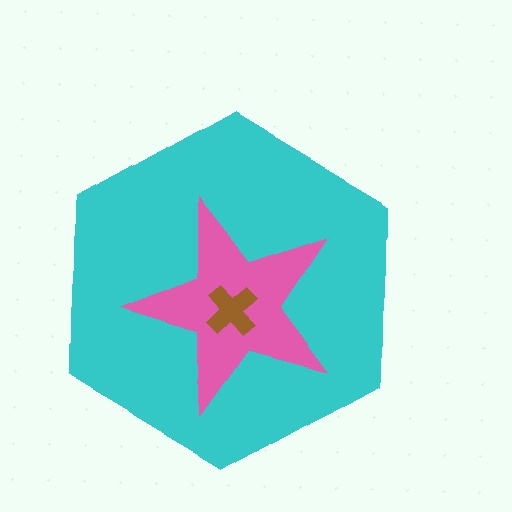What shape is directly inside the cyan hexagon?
The pink star.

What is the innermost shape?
The brown cross.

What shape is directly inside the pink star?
The brown cross.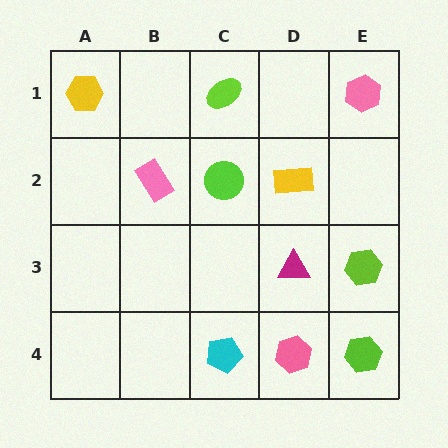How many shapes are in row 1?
3 shapes.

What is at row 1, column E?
A pink hexagon.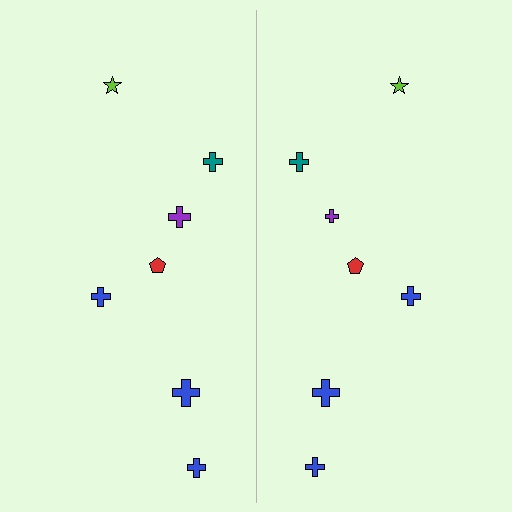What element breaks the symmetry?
The purple cross on the right side has a different size than its mirror counterpart.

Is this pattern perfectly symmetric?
No, the pattern is not perfectly symmetric. The purple cross on the right side has a different size than its mirror counterpart.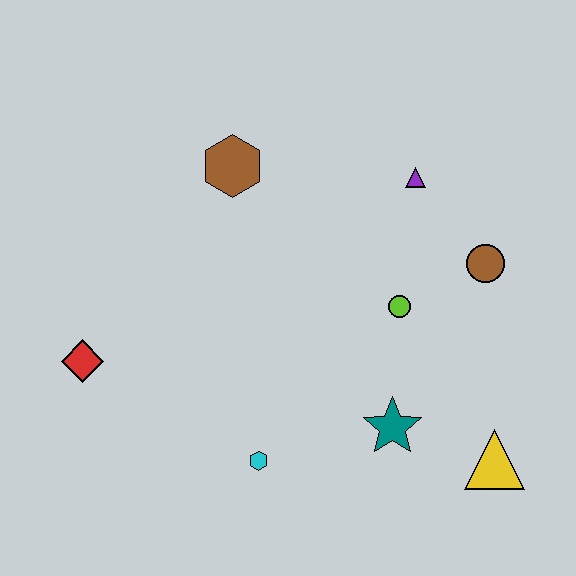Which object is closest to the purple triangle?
The brown circle is closest to the purple triangle.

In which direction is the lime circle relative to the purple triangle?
The lime circle is below the purple triangle.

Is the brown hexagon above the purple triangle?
Yes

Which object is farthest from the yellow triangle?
The red diamond is farthest from the yellow triangle.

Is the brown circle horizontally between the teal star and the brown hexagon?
No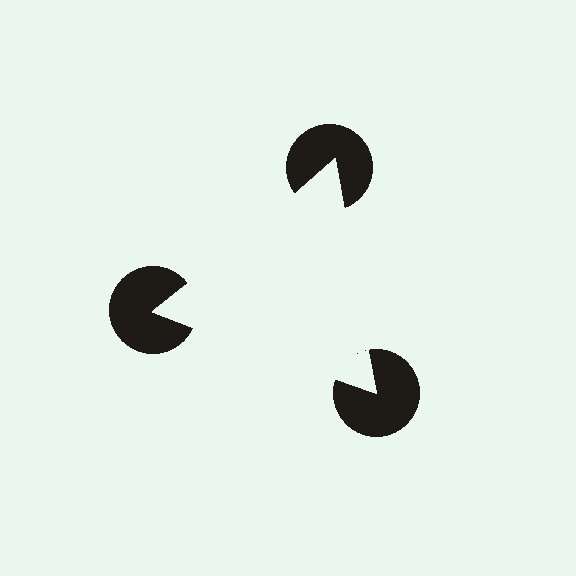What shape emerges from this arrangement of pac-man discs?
An illusory triangle — its edges are inferred from the aligned wedge cuts in the pac-man discs, not physically drawn.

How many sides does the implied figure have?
3 sides.